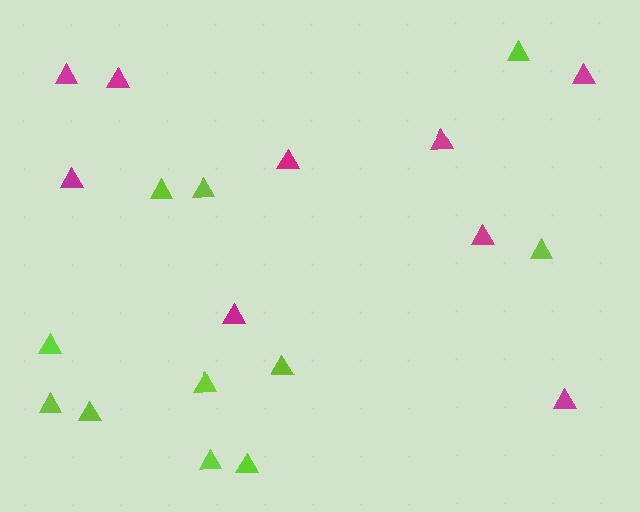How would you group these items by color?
There are 2 groups: one group of magenta triangles (9) and one group of lime triangles (11).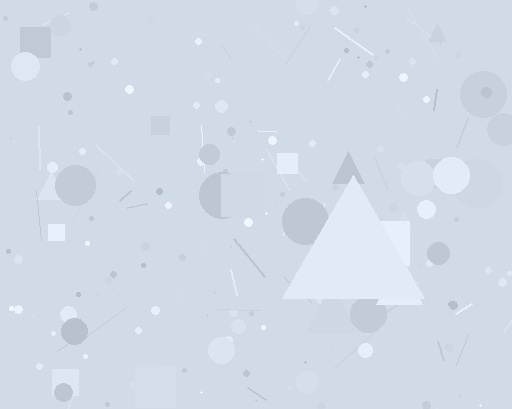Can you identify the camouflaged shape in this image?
The camouflaged shape is a triangle.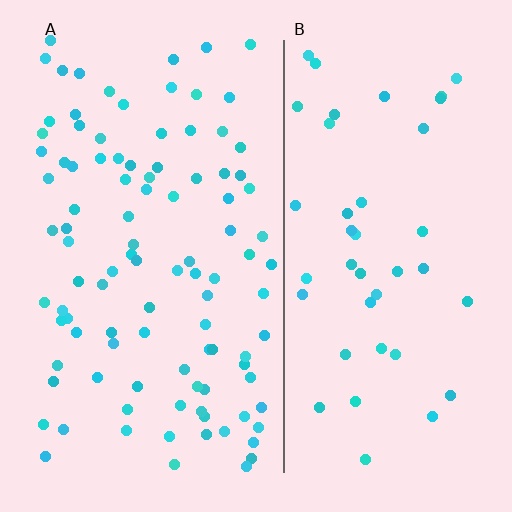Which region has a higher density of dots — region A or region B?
A (the left).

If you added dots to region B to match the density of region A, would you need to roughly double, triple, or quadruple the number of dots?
Approximately double.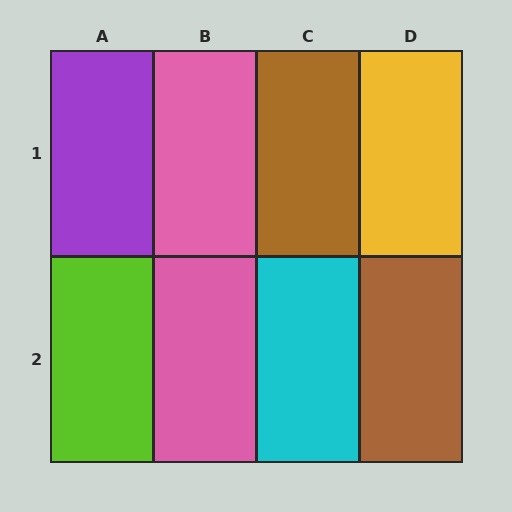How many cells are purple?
1 cell is purple.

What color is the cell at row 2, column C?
Cyan.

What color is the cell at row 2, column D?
Brown.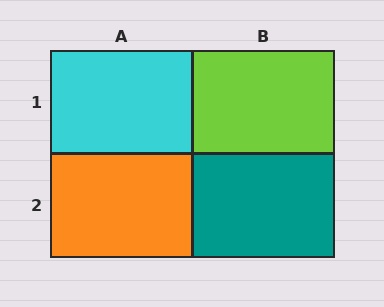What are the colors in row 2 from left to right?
Orange, teal.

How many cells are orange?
1 cell is orange.